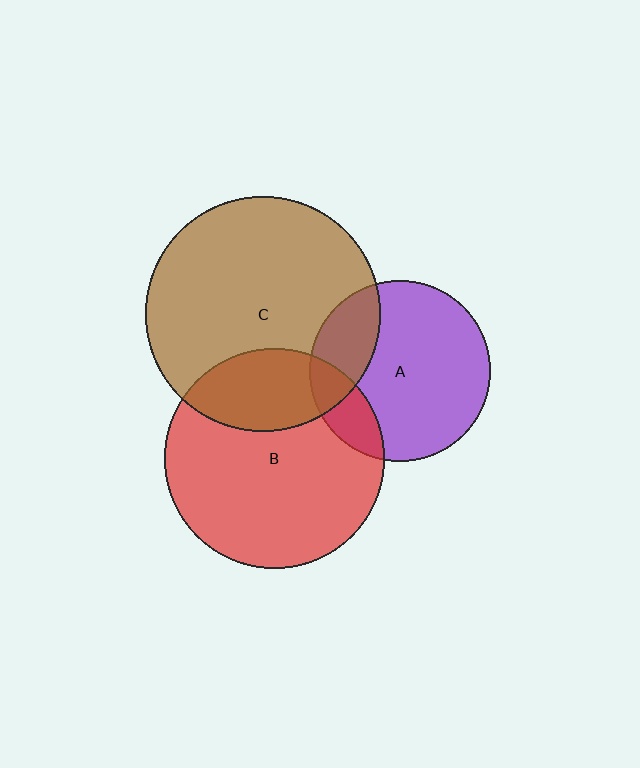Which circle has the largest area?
Circle C (brown).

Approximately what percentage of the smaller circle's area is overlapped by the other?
Approximately 25%.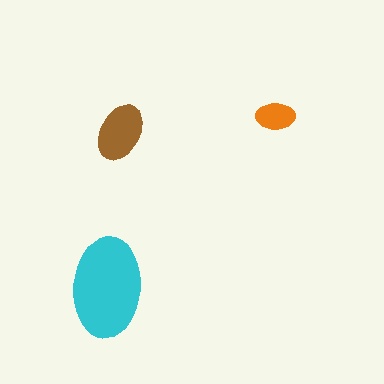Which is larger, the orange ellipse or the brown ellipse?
The brown one.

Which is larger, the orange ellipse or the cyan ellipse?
The cyan one.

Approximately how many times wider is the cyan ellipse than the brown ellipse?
About 1.5 times wider.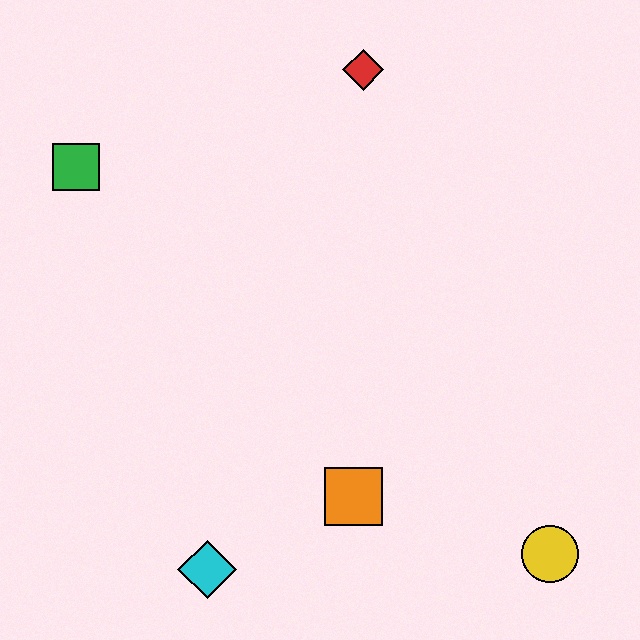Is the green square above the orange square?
Yes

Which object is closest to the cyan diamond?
The orange square is closest to the cyan diamond.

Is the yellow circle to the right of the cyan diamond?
Yes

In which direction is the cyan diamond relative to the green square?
The cyan diamond is below the green square.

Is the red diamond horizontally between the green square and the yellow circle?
Yes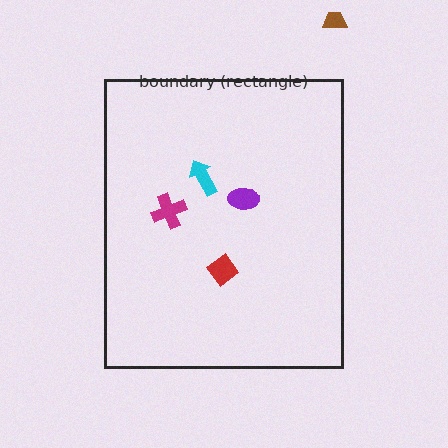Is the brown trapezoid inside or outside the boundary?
Outside.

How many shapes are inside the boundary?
4 inside, 1 outside.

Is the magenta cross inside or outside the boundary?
Inside.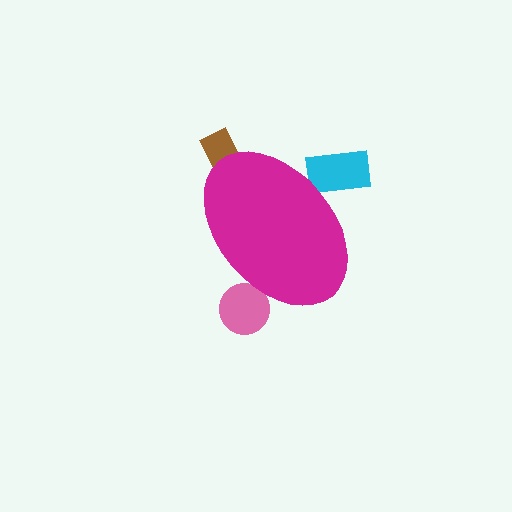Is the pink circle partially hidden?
Yes, the pink circle is partially hidden behind the magenta ellipse.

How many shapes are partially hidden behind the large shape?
3 shapes are partially hidden.